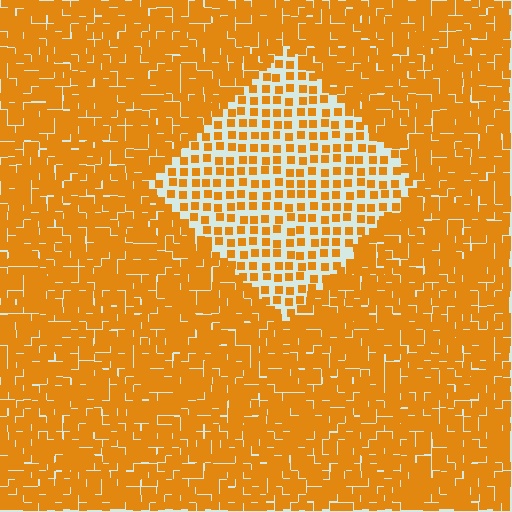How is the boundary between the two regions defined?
The boundary is defined by a change in element density (approximately 2.3x ratio). All elements are the same color, size, and shape.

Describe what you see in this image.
The image contains small orange elements arranged at two different densities. A diamond-shaped region is visible where the elements are less densely packed than the surrounding area.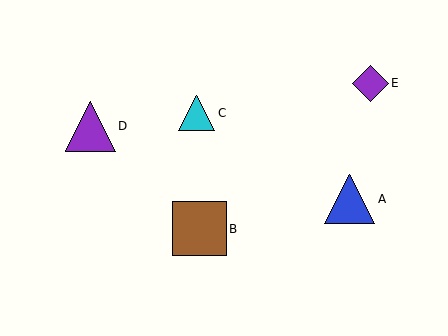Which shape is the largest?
The brown square (labeled B) is the largest.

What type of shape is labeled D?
Shape D is a purple triangle.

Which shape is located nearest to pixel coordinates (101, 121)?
The purple triangle (labeled D) at (90, 126) is nearest to that location.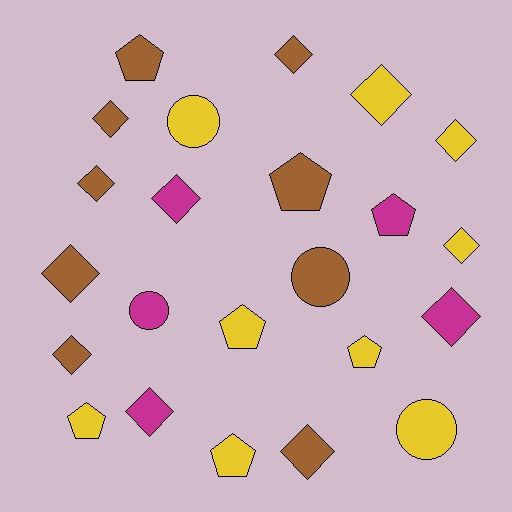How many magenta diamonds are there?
There are 3 magenta diamonds.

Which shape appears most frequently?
Diamond, with 12 objects.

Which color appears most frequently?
Yellow, with 9 objects.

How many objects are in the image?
There are 23 objects.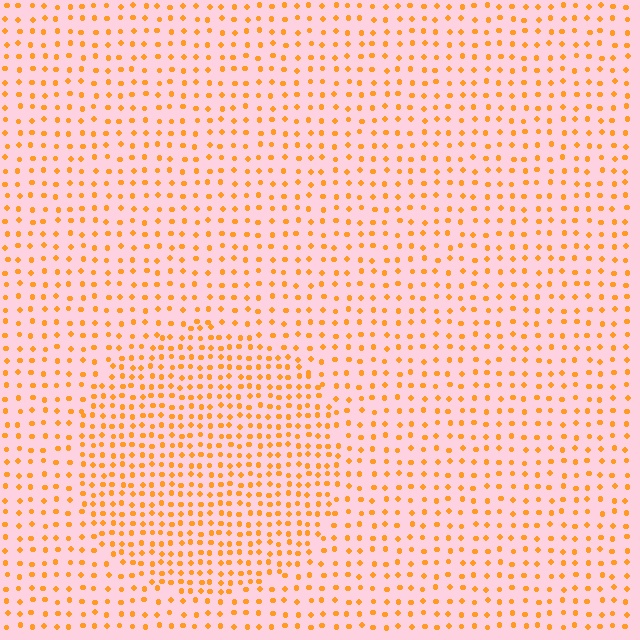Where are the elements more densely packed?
The elements are more densely packed inside the circle boundary.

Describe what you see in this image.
The image contains small orange elements arranged at two different densities. A circle-shaped region is visible where the elements are more densely packed than the surrounding area.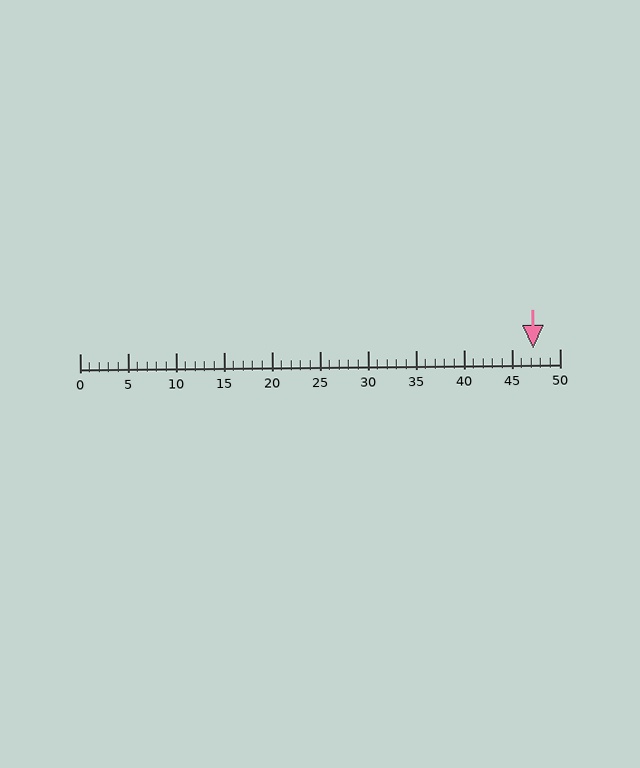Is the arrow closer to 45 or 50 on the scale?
The arrow is closer to 45.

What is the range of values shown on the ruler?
The ruler shows values from 0 to 50.